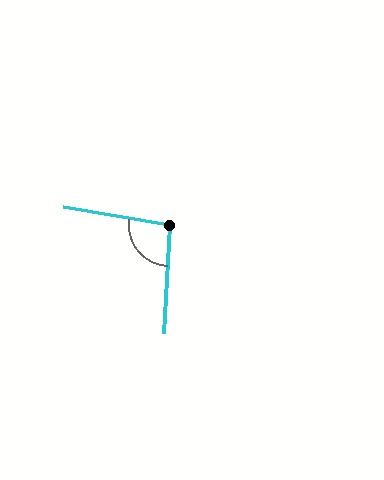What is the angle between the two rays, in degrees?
Approximately 96 degrees.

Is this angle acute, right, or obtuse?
It is obtuse.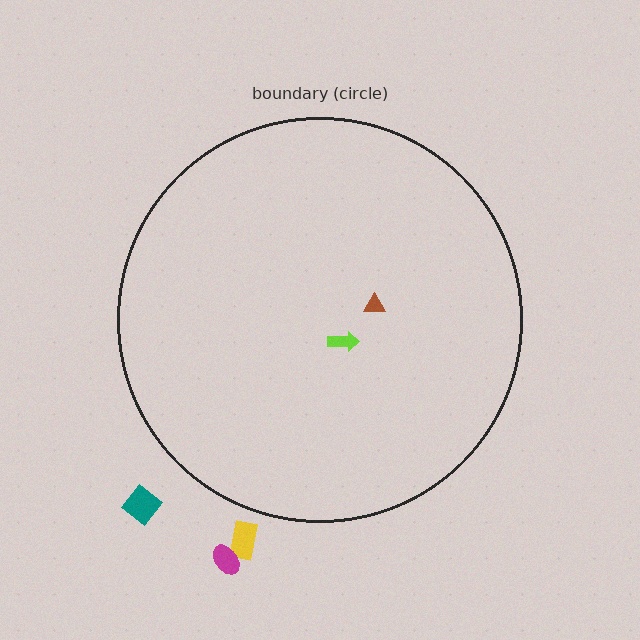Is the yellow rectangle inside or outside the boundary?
Outside.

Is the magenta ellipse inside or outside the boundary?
Outside.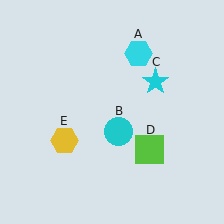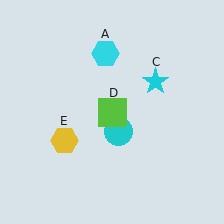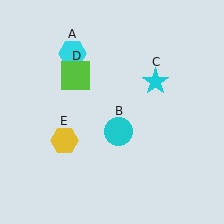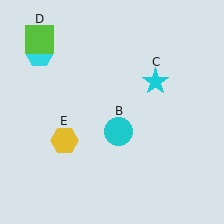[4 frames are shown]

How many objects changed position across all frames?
2 objects changed position: cyan hexagon (object A), lime square (object D).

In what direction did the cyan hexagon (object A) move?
The cyan hexagon (object A) moved left.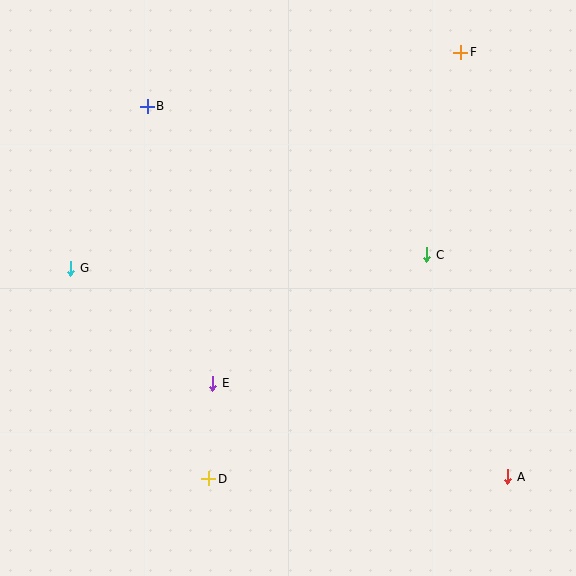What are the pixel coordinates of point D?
Point D is at (209, 479).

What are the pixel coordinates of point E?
Point E is at (213, 383).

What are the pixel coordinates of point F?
Point F is at (461, 52).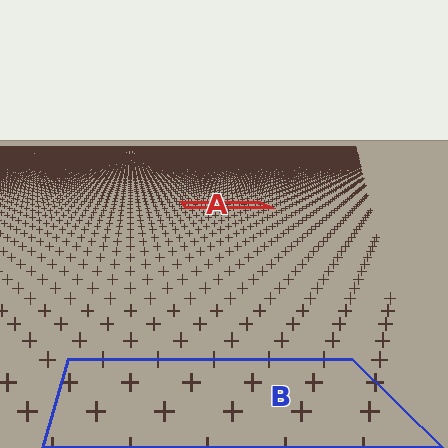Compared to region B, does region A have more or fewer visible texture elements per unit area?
Region A has more texture elements per unit area — they are packed more densely because it is farther away.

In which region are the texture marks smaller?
The texture marks are smaller in region A, because it is farther away.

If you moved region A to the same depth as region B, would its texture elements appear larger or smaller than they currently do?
They would appear larger. At a closer depth, the same texture elements are projected at a bigger on-screen size.